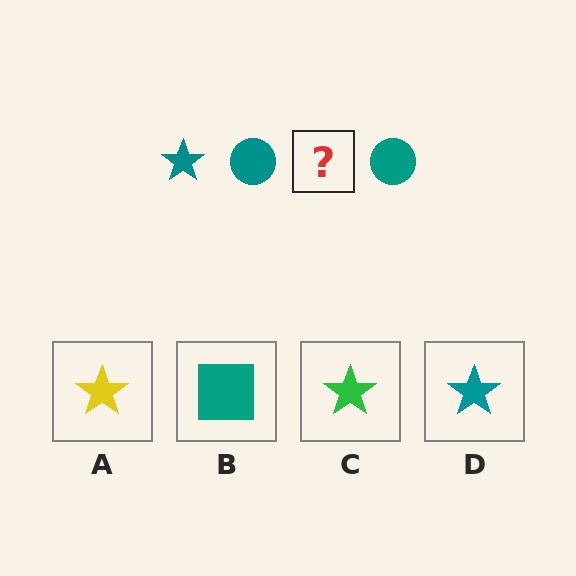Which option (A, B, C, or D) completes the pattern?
D.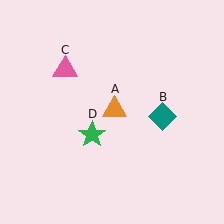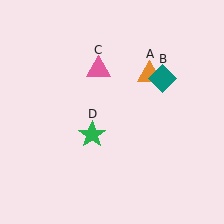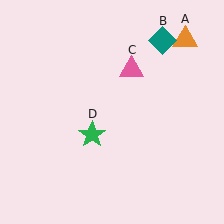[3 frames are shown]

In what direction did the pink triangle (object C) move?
The pink triangle (object C) moved right.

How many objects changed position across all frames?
3 objects changed position: orange triangle (object A), teal diamond (object B), pink triangle (object C).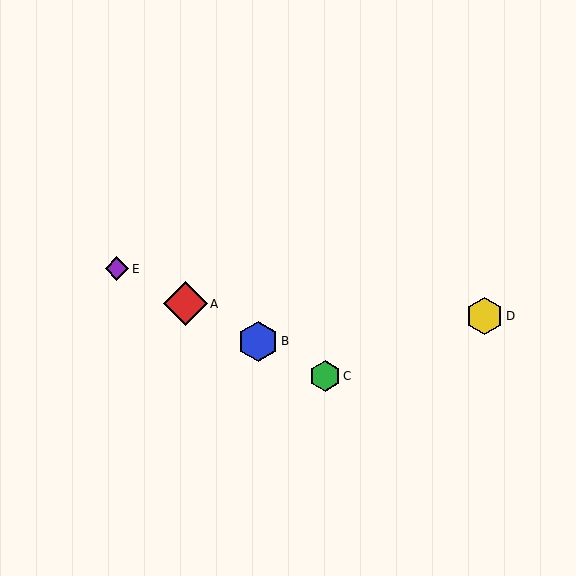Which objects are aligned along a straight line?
Objects A, B, C, E are aligned along a straight line.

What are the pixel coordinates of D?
Object D is at (485, 316).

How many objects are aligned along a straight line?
4 objects (A, B, C, E) are aligned along a straight line.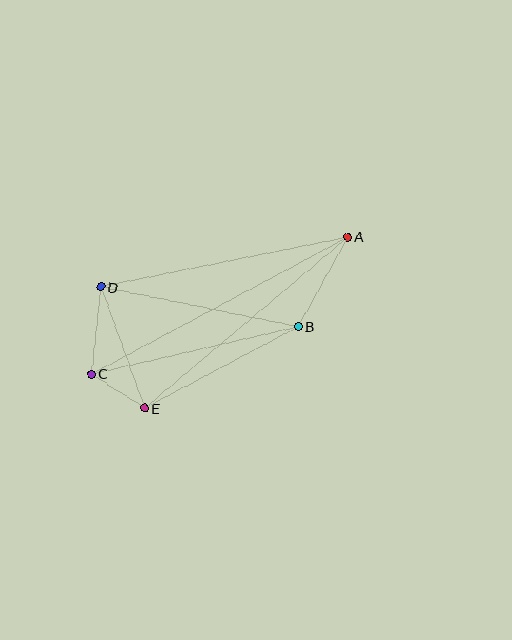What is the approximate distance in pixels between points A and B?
The distance between A and B is approximately 103 pixels.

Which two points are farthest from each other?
Points A and C are farthest from each other.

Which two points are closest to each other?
Points C and E are closest to each other.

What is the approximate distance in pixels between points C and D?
The distance between C and D is approximately 87 pixels.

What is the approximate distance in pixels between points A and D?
The distance between A and D is approximately 252 pixels.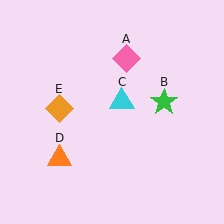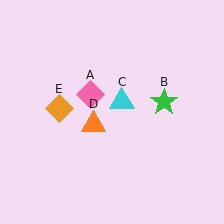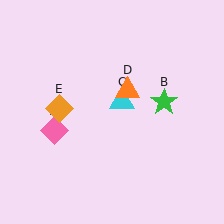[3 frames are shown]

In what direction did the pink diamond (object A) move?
The pink diamond (object A) moved down and to the left.